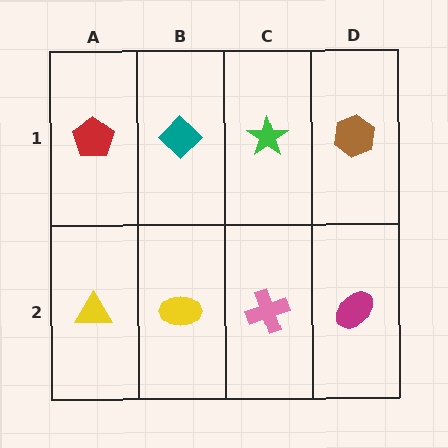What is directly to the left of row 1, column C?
A teal diamond.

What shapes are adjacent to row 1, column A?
A yellow triangle (row 2, column A), a teal diamond (row 1, column B).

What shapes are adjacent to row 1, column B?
A yellow ellipse (row 2, column B), a red pentagon (row 1, column A), a green star (row 1, column C).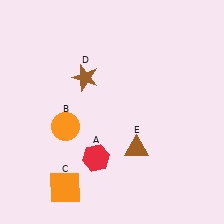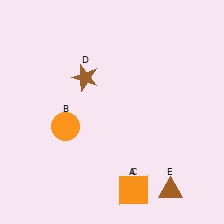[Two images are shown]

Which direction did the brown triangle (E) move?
The brown triangle (E) moved down.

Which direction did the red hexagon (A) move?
The red hexagon (A) moved right.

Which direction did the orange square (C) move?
The orange square (C) moved right.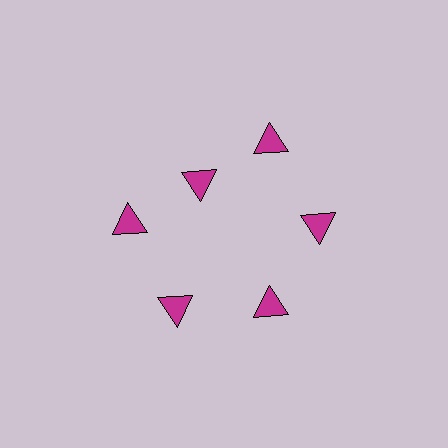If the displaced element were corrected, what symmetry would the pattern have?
It would have 6-fold rotational symmetry — the pattern would map onto itself every 60 degrees.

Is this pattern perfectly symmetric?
No. The 6 magenta triangles are arranged in a ring, but one element near the 11 o'clock position is pulled inward toward the center, breaking the 6-fold rotational symmetry.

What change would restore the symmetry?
The symmetry would be restored by moving it outward, back onto the ring so that all 6 triangles sit at equal angles and equal distance from the center.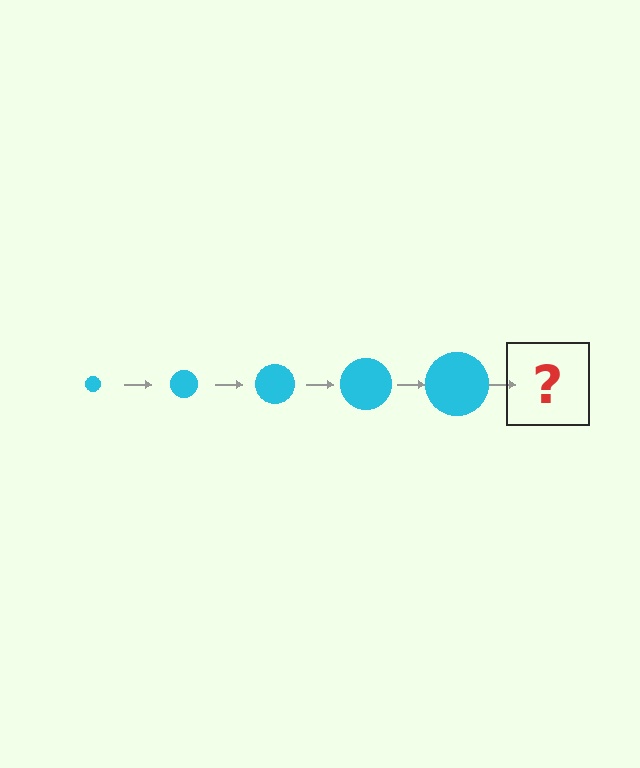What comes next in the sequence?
The next element should be a cyan circle, larger than the previous one.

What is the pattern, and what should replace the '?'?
The pattern is that the circle gets progressively larger each step. The '?' should be a cyan circle, larger than the previous one.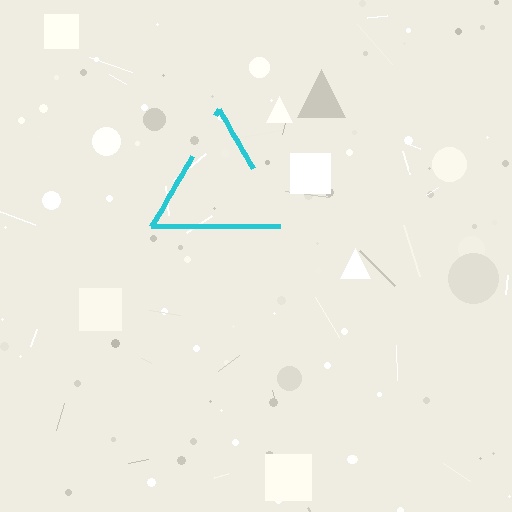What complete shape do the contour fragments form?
The contour fragments form a triangle.